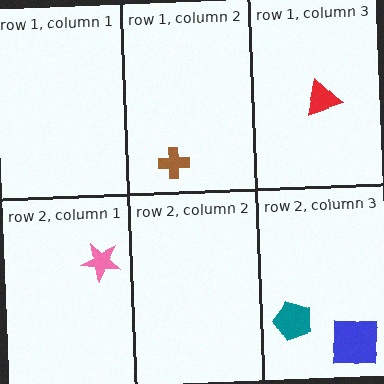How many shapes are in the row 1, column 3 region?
1.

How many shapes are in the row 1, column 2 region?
1.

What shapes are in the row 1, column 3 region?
The red triangle.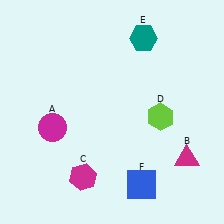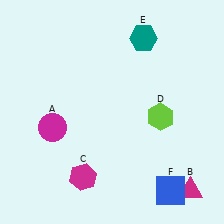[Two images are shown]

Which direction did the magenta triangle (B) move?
The magenta triangle (B) moved down.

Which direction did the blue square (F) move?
The blue square (F) moved right.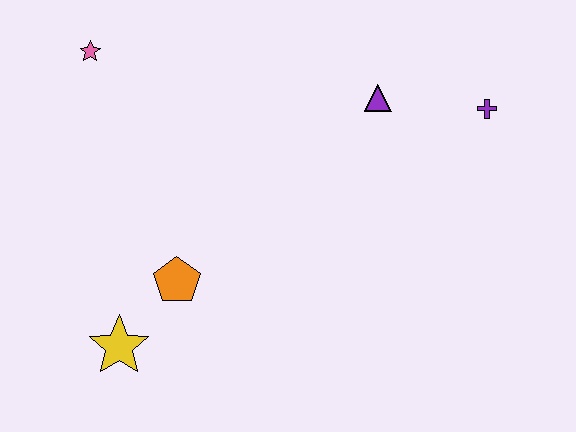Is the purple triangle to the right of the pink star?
Yes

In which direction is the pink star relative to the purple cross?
The pink star is to the left of the purple cross.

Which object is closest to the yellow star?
The orange pentagon is closest to the yellow star.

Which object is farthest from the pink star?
The purple cross is farthest from the pink star.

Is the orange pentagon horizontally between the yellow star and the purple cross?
Yes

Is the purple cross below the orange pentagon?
No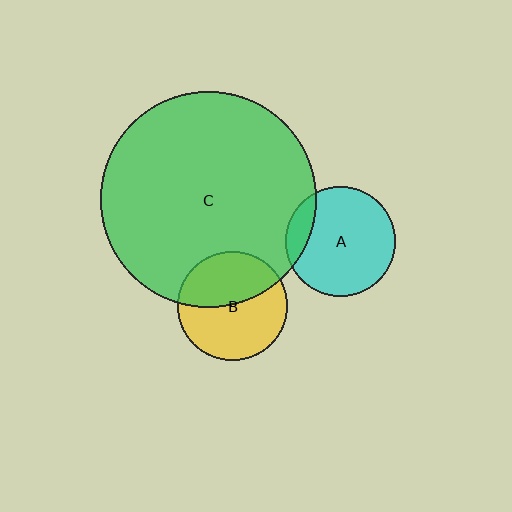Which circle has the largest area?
Circle C (green).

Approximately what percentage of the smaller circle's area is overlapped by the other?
Approximately 45%.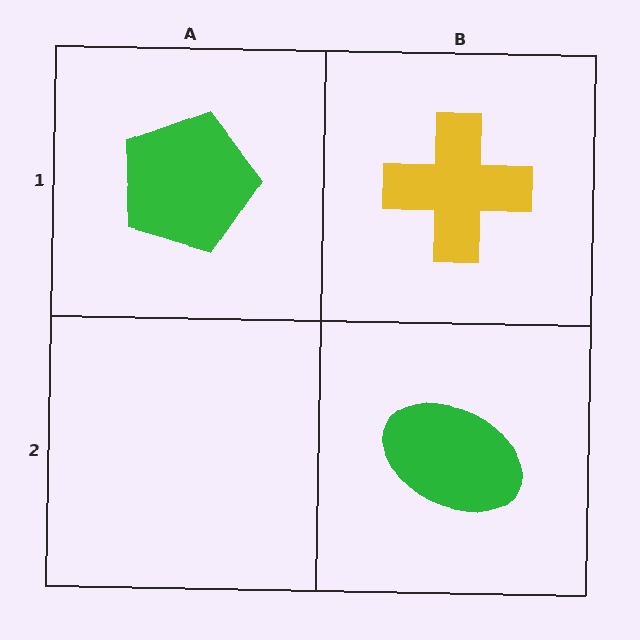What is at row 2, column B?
A green ellipse.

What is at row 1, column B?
A yellow cross.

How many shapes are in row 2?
1 shape.